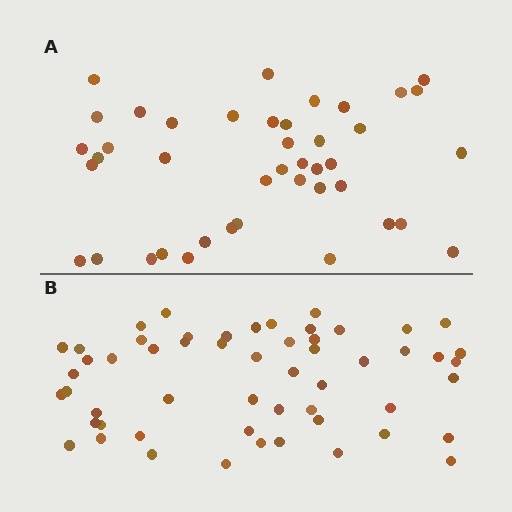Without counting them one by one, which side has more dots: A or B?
Region B (the bottom region) has more dots.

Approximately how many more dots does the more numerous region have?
Region B has approximately 15 more dots than region A.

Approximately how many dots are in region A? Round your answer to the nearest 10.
About 40 dots. (The exact count is 42, which rounds to 40.)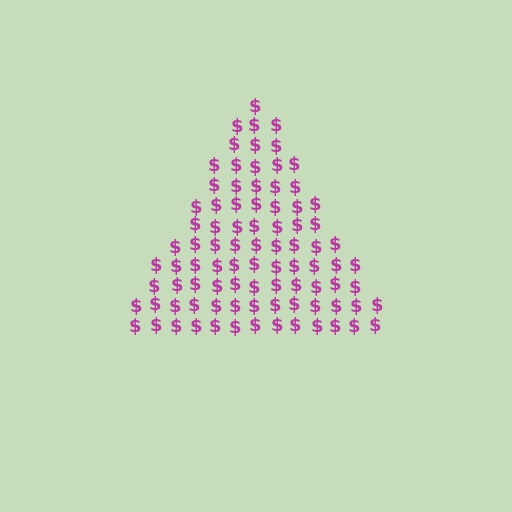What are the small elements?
The small elements are dollar signs.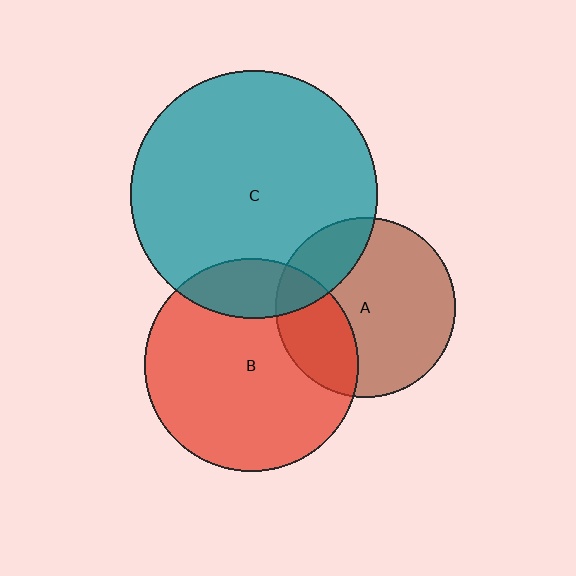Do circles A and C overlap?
Yes.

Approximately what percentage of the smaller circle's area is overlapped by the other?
Approximately 20%.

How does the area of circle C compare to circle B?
Approximately 1.3 times.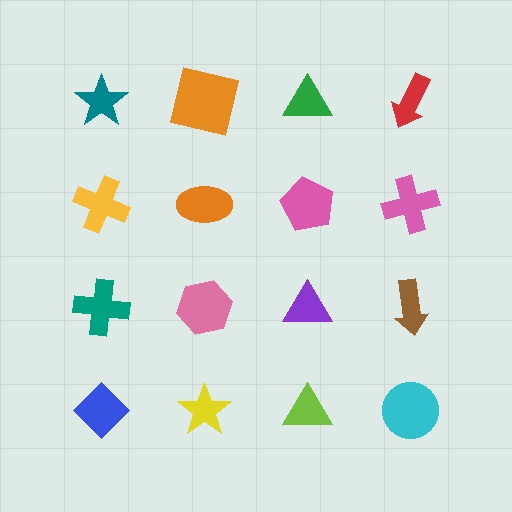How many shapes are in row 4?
4 shapes.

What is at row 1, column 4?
A red arrow.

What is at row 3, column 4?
A brown arrow.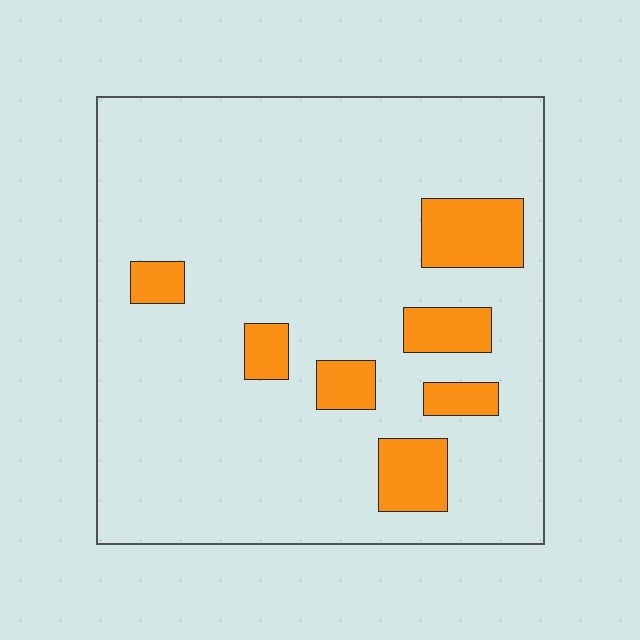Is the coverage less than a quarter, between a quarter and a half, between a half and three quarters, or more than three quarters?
Less than a quarter.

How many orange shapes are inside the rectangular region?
7.